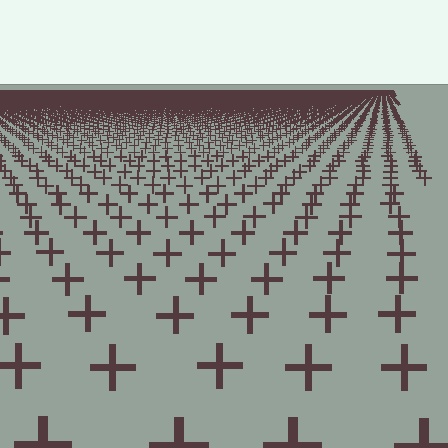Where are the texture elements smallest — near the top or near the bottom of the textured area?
Near the top.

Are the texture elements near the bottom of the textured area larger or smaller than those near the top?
Larger. Near the bottom, elements are closer to the viewer and appear at a bigger on-screen size.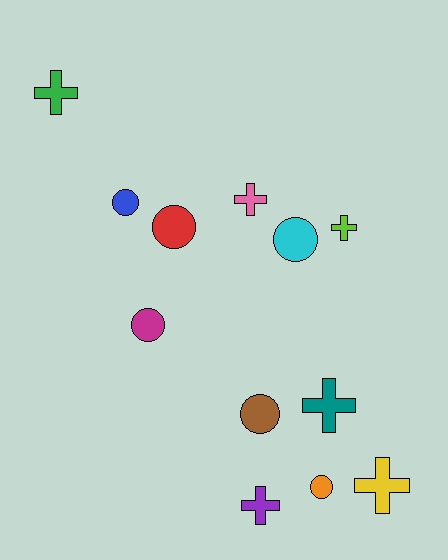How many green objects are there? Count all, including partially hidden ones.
There is 1 green object.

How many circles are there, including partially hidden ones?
There are 6 circles.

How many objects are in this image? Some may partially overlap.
There are 12 objects.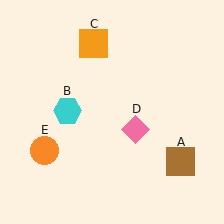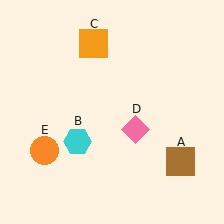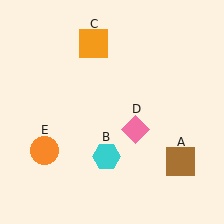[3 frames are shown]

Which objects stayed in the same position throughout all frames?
Brown square (object A) and orange square (object C) and pink diamond (object D) and orange circle (object E) remained stationary.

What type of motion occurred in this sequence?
The cyan hexagon (object B) rotated counterclockwise around the center of the scene.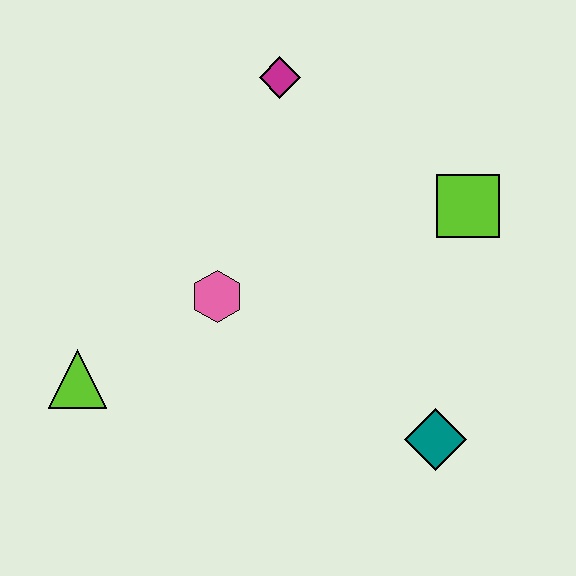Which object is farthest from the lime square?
The lime triangle is farthest from the lime square.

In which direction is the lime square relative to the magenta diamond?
The lime square is to the right of the magenta diamond.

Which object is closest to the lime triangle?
The pink hexagon is closest to the lime triangle.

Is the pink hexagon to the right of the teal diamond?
No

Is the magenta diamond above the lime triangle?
Yes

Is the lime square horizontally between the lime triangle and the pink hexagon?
No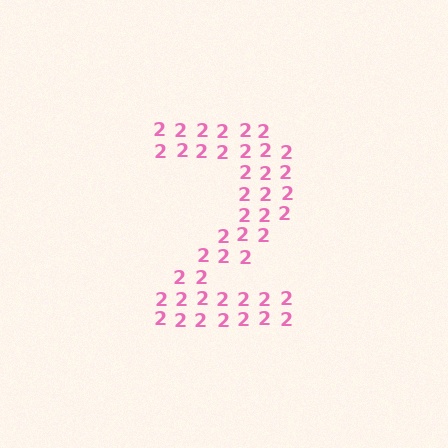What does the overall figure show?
The overall figure shows the digit 2.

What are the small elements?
The small elements are digit 2's.